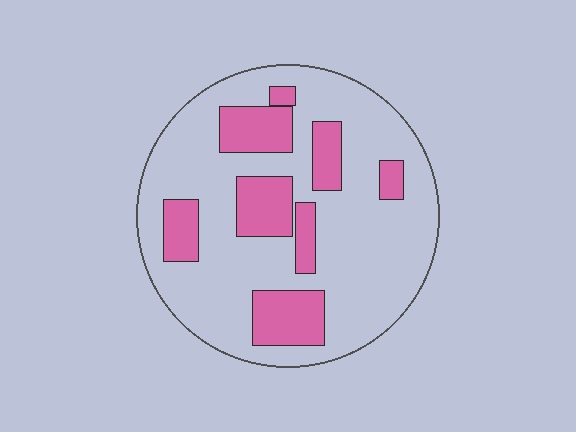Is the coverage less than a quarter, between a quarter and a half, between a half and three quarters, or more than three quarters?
Between a quarter and a half.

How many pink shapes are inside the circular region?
8.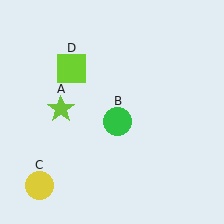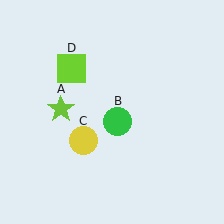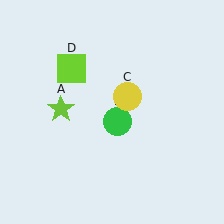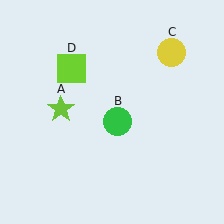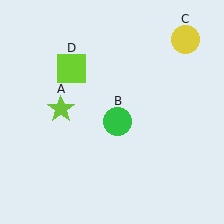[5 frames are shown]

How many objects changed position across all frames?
1 object changed position: yellow circle (object C).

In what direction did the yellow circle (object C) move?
The yellow circle (object C) moved up and to the right.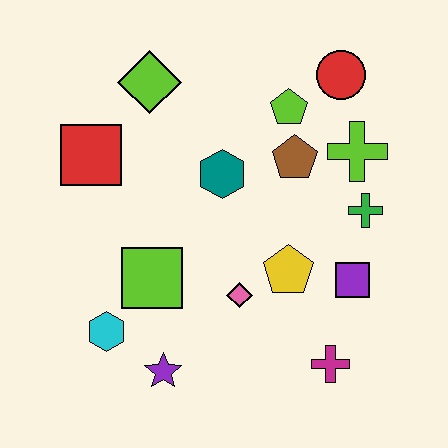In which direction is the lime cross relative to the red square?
The lime cross is to the right of the red square.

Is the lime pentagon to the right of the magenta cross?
No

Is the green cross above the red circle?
No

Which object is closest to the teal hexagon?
The brown pentagon is closest to the teal hexagon.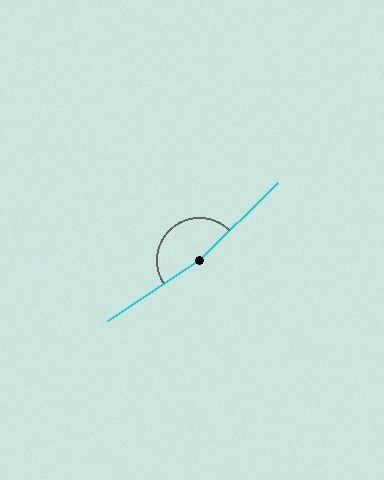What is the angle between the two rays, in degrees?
Approximately 169 degrees.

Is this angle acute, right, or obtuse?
It is obtuse.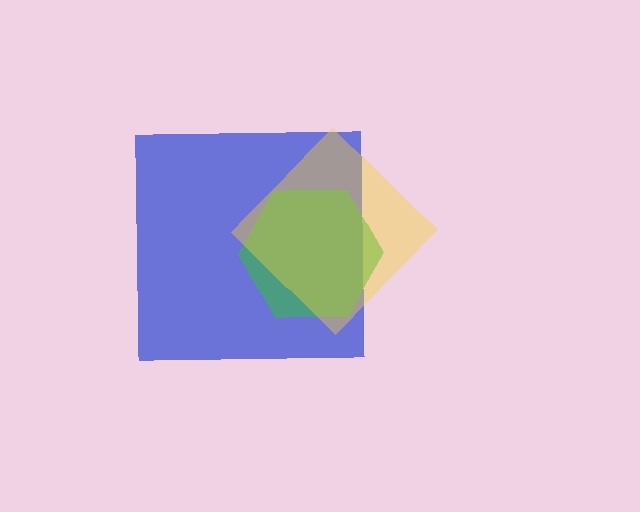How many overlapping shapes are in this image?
There are 3 overlapping shapes in the image.